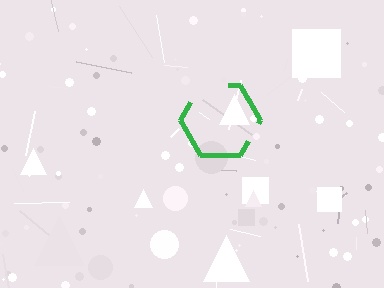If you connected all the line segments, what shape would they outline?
They would outline a hexagon.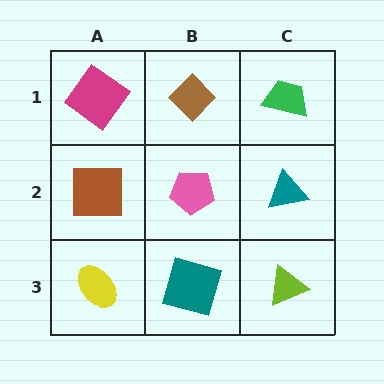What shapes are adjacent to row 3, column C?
A teal triangle (row 2, column C), a teal square (row 3, column B).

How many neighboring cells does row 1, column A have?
2.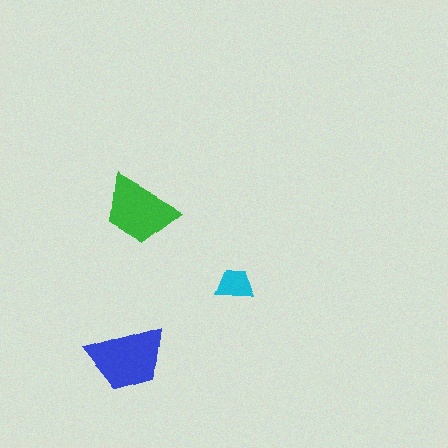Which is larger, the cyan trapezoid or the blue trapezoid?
The blue one.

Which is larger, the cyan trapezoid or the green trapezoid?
The green one.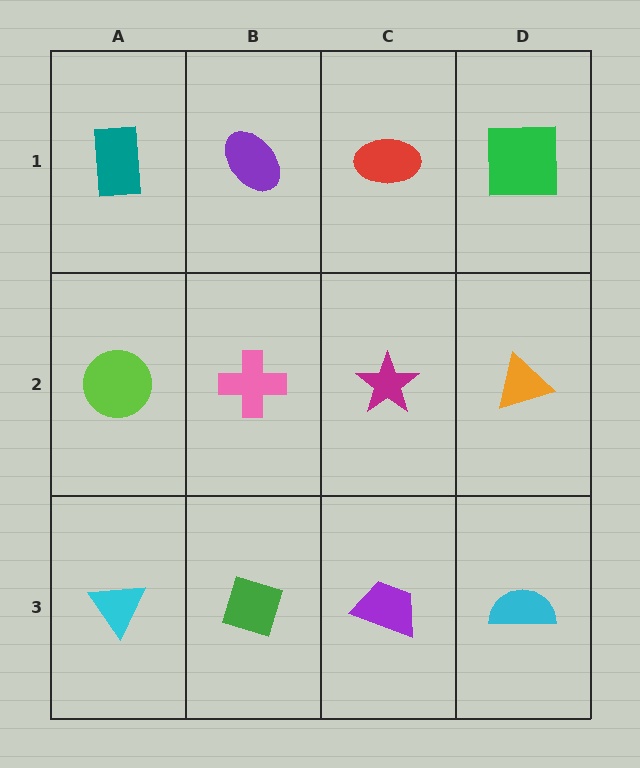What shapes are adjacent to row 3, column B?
A pink cross (row 2, column B), a cyan triangle (row 3, column A), a purple trapezoid (row 3, column C).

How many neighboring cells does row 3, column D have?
2.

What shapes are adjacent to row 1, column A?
A lime circle (row 2, column A), a purple ellipse (row 1, column B).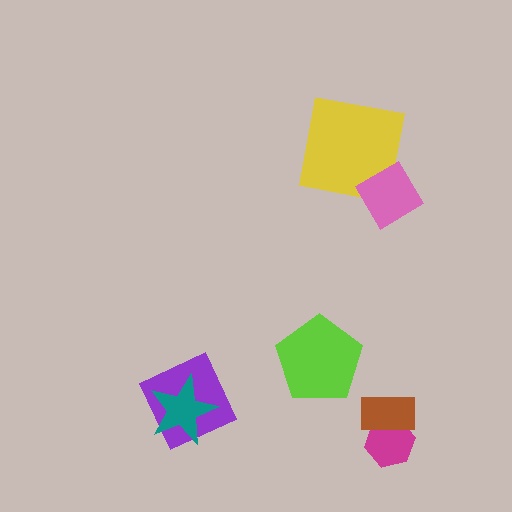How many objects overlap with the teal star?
1 object overlaps with the teal star.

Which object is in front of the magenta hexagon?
The brown rectangle is in front of the magenta hexagon.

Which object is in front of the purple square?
The teal star is in front of the purple square.